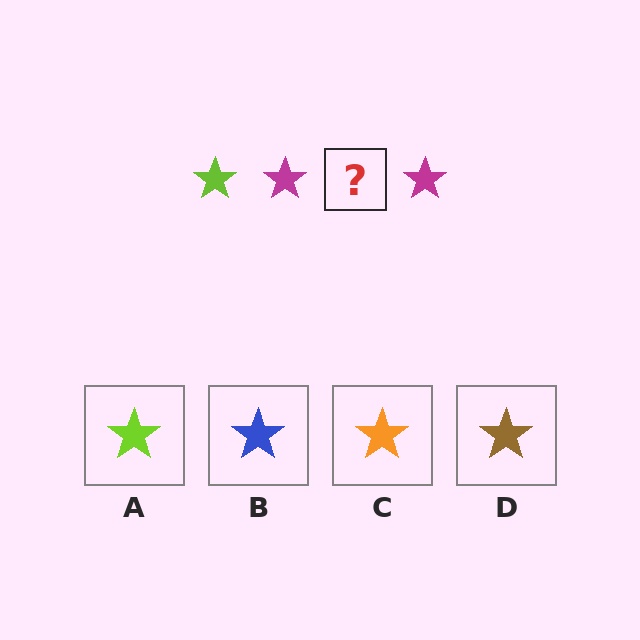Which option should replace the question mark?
Option A.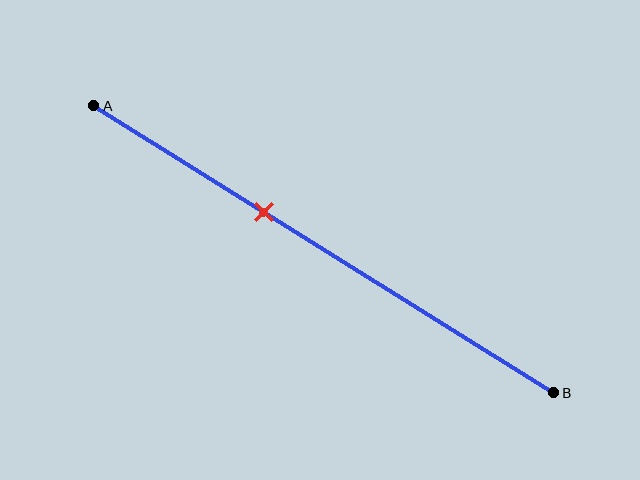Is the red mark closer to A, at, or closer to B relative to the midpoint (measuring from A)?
The red mark is closer to point A than the midpoint of segment AB.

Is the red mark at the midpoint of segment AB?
No, the mark is at about 35% from A, not at the 50% midpoint.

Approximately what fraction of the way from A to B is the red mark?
The red mark is approximately 35% of the way from A to B.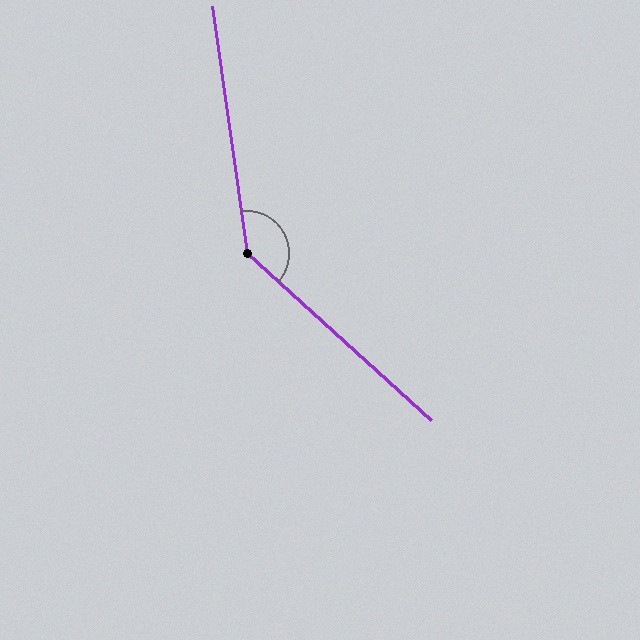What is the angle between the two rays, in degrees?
Approximately 140 degrees.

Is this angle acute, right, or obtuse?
It is obtuse.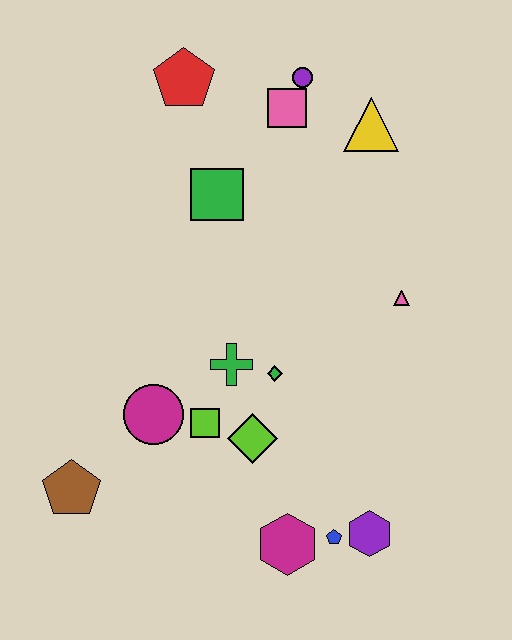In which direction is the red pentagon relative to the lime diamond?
The red pentagon is above the lime diamond.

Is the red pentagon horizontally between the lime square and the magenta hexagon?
No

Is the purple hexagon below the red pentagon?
Yes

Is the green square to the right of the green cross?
No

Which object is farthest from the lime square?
The purple circle is farthest from the lime square.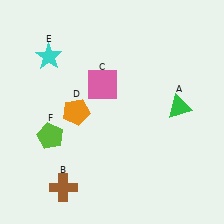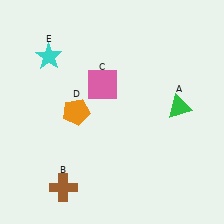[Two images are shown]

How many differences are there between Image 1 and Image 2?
There is 1 difference between the two images.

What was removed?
The lime pentagon (F) was removed in Image 2.